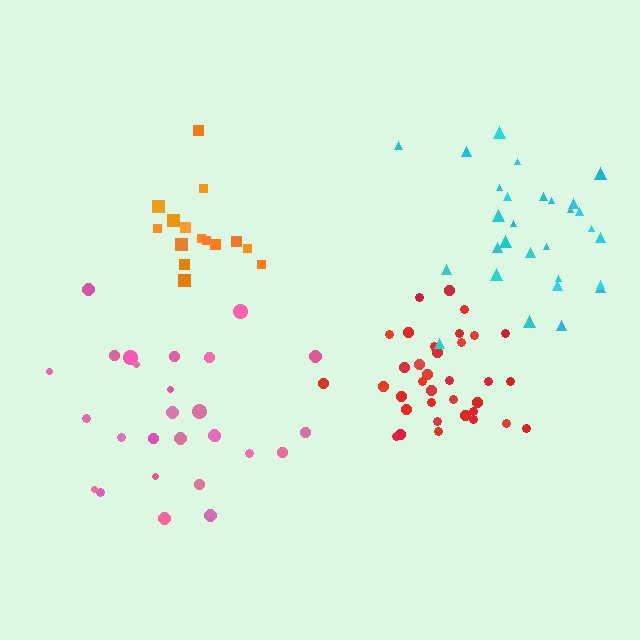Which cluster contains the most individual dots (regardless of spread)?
Red (35).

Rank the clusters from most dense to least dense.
red, orange, cyan, pink.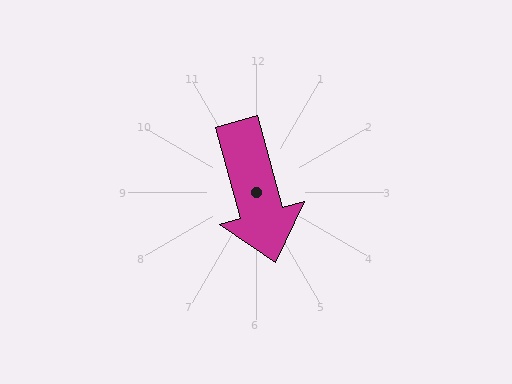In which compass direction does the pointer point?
South.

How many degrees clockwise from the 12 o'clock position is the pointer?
Approximately 165 degrees.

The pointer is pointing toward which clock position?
Roughly 5 o'clock.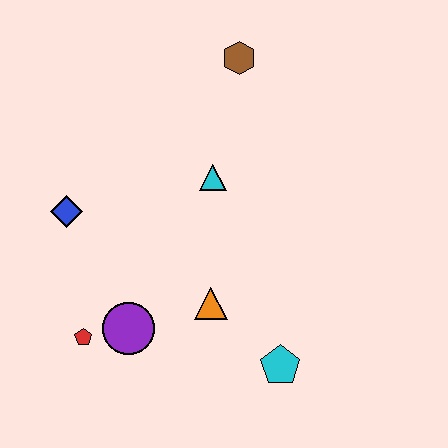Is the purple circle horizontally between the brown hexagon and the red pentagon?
Yes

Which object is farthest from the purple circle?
The brown hexagon is farthest from the purple circle.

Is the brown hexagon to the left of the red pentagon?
No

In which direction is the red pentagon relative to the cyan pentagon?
The red pentagon is to the left of the cyan pentagon.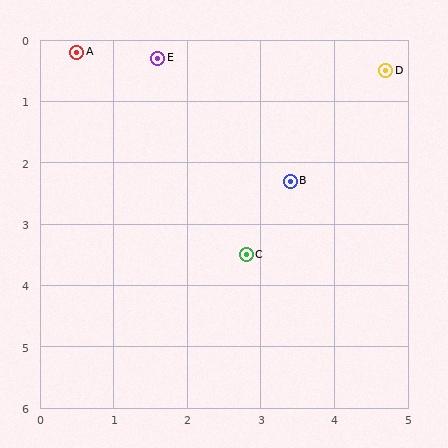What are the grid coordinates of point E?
Point E is at approximately (1.6, 0.3).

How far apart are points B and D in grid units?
Points B and D are about 2.2 grid units apart.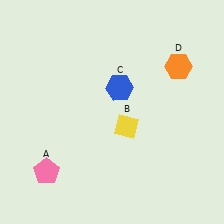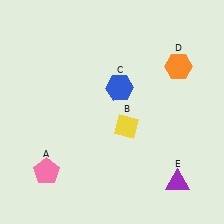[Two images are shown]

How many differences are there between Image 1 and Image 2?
There is 1 difference between the two images.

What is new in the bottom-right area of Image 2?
A purple triangle (E) was added in the bottom-right area of Image 2.